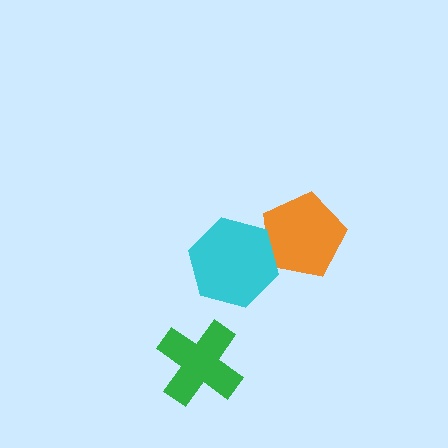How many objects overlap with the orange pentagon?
1 object overlaps with the orange pentagon.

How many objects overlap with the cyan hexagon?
1 object overlaps with the cyan hexagon.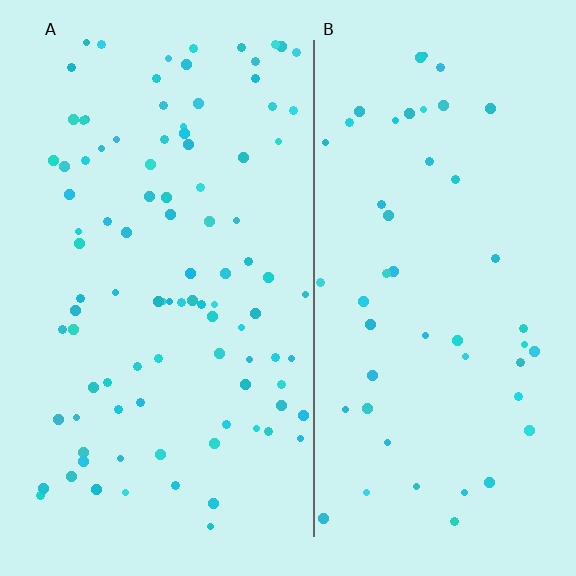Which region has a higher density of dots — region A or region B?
A (the left).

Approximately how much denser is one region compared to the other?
Approximately 2.0× — region A over region B.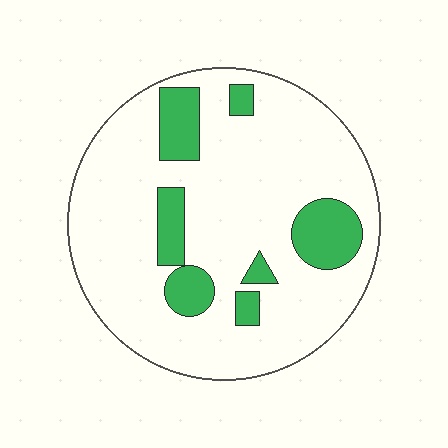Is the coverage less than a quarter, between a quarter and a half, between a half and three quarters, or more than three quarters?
Less than a quarter.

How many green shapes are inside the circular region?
7.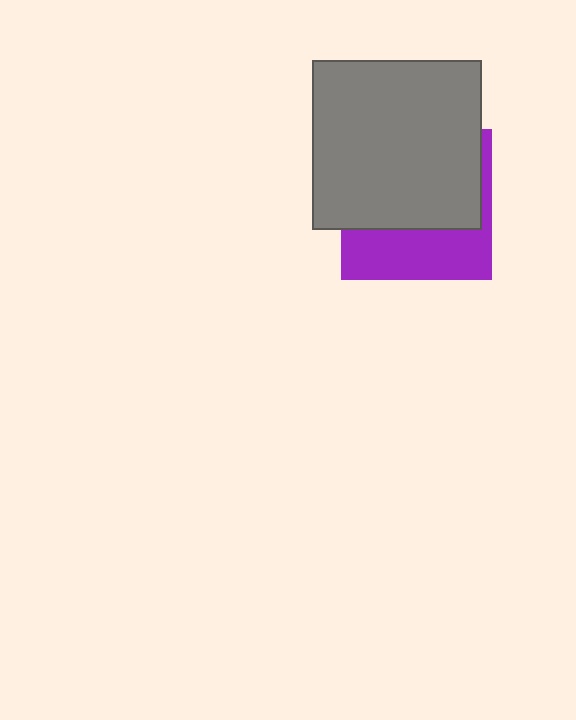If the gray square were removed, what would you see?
You would see the complete purple square.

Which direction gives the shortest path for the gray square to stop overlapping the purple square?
Moving up gives the shortest separation.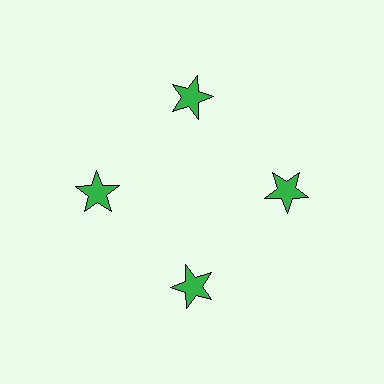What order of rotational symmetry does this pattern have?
This pattern has 4-fold rotational symmetry.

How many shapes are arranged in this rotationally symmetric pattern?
There are 4 shapes, arranged in 4 groups of 1.